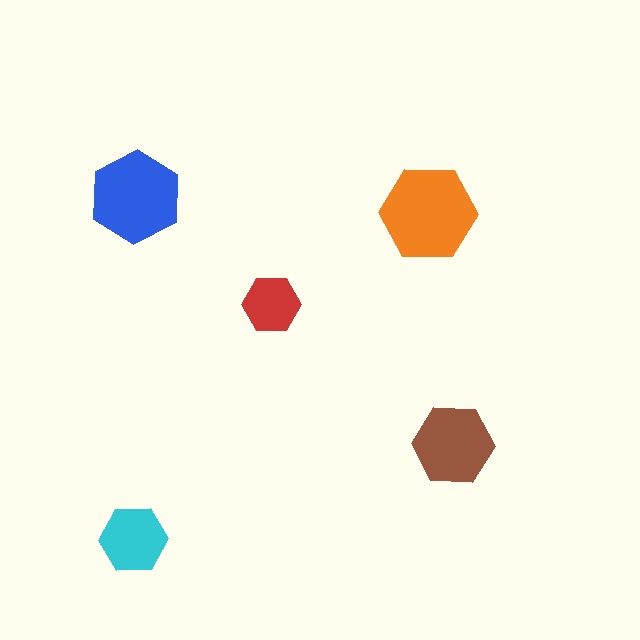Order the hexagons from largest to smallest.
the orange one, the blue one, the brown one, the cyan one, the red one.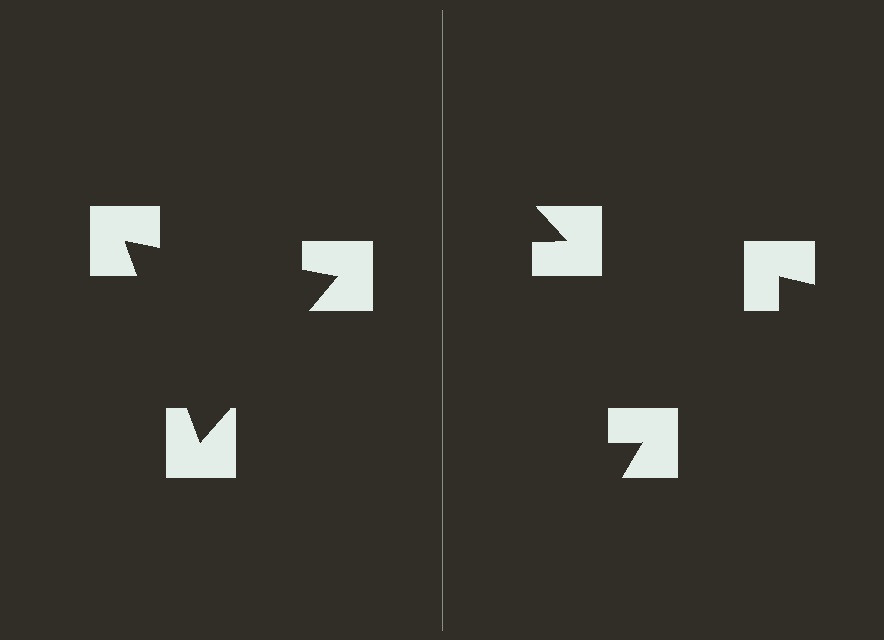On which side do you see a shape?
An illusory triangle appears on the left side. On the right side the wedge cuts are rotated, so no coherent shape forms.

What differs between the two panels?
The notched squares are positioned identically on both sides; only the wedge orientations differ. On the left they align to a triangle; on the right they are misaligned.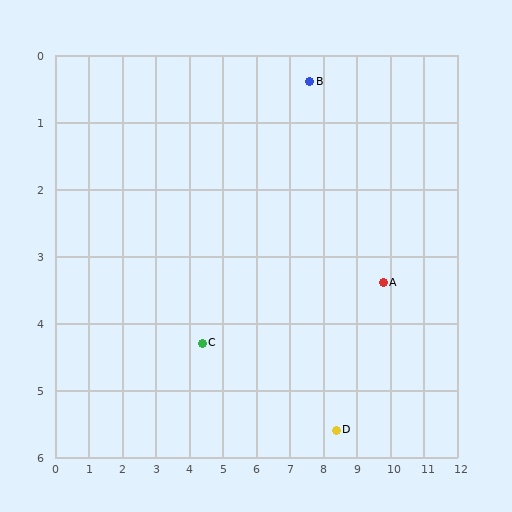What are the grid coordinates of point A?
Point A is at approximately (9.8, 3.4).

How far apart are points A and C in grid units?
Points A and C are about 5.5 grid units apart.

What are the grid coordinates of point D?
Point D is at approximately (8.4, 5.6).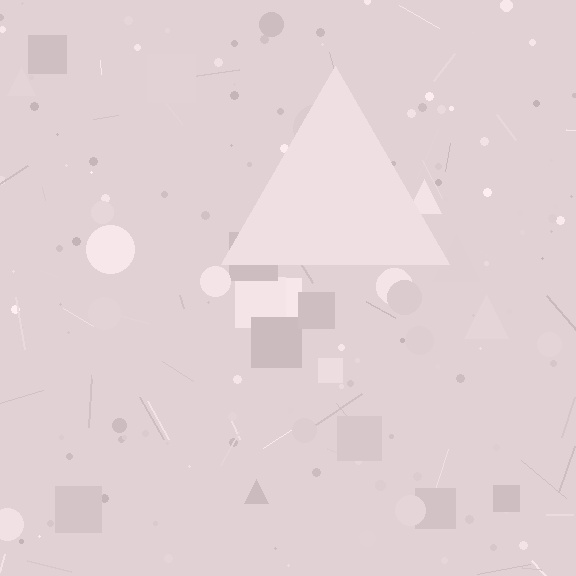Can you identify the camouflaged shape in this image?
The camouflaged shape is a triangle.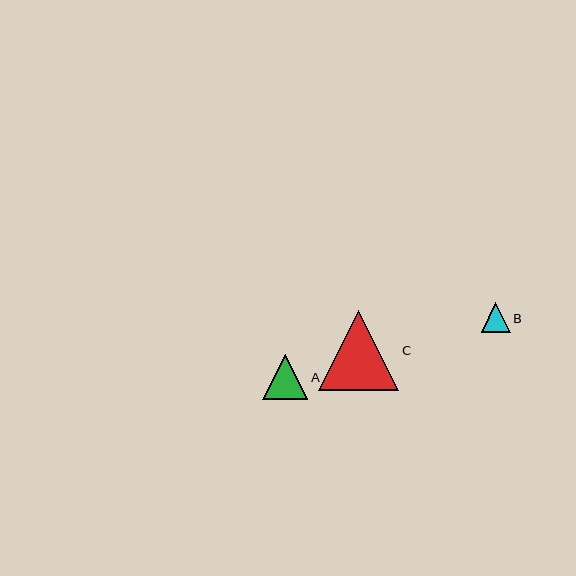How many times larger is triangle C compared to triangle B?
Triangle C is approximately 2.7 times the size of triangle B.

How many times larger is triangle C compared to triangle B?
Triangle C is approximately 2.7 times the size of triangle B.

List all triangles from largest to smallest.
From largest to smallest: C, A, B.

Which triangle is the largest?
Triangle C is the largest with a size of approximately 80 pixels.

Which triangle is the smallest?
Triangle B is the smallest with a size of approximately 29 pixels.